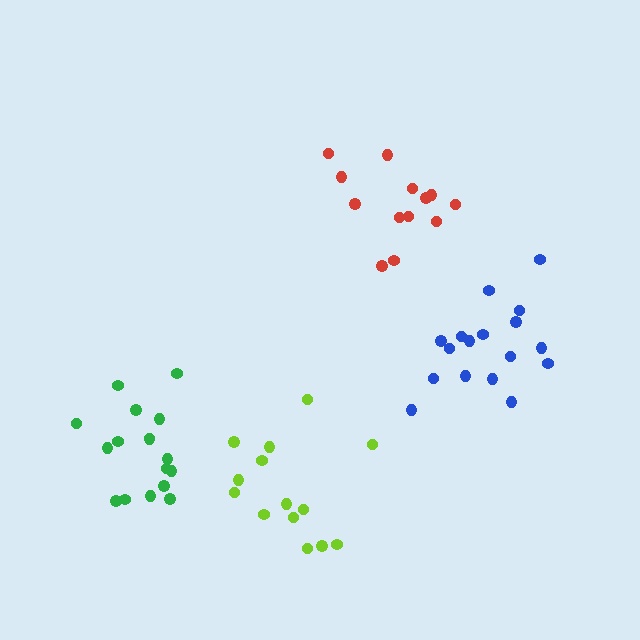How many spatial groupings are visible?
There are 4 spatial groupings.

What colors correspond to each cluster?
The clusters are colored: blue, red, green, lime.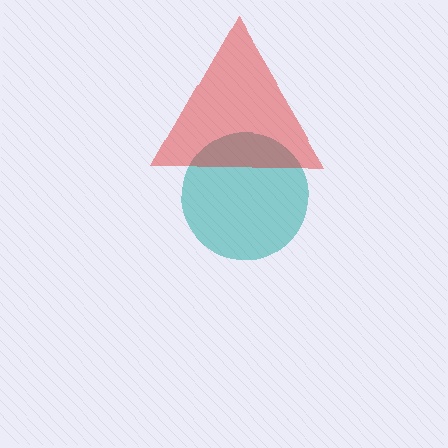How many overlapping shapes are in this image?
There are 2 overlapping shapes in the image.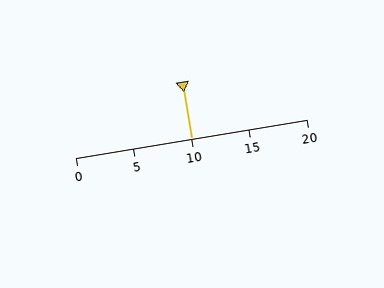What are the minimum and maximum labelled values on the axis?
The axis runs from 0 to 20.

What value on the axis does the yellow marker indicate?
The marker indicates approximately 10.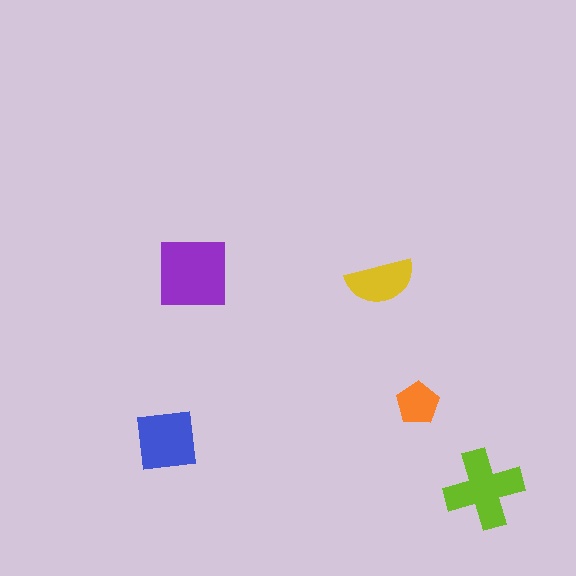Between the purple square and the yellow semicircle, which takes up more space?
The purple square.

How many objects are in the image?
There are 5 objects in the image.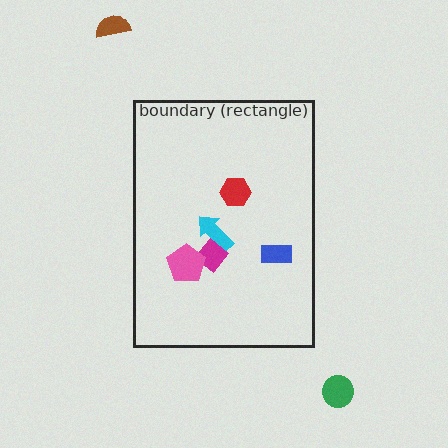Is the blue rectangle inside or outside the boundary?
Inside.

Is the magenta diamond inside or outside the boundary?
Inside.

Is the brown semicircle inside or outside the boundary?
Outside.